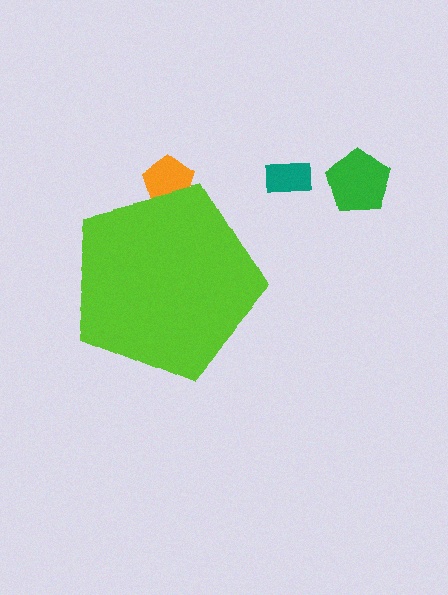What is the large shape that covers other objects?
A lime pentagon.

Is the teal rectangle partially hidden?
No, the teal rectangle is fully visible.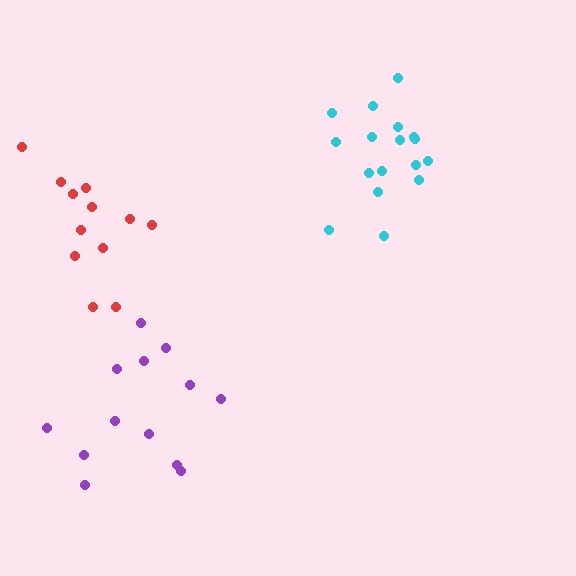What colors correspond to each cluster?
The clusters are colored: purple, red, cyan.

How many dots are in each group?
Group 1: 13 dots, Group 2: 12 dots, Group 3: 17 dots (42 total).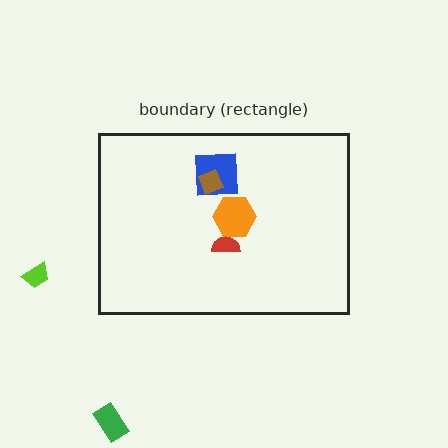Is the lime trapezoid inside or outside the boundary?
Outside.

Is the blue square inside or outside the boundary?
Inside.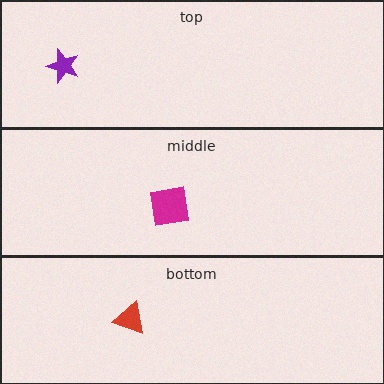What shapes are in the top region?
The purple star.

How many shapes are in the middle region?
1.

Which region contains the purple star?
The top region.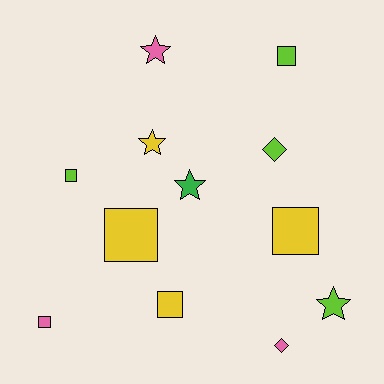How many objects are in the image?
There are 12 objects.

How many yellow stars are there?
There is 1 yellow star.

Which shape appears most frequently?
Square, with 6 objects.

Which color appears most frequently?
Lime, with 4 objects.